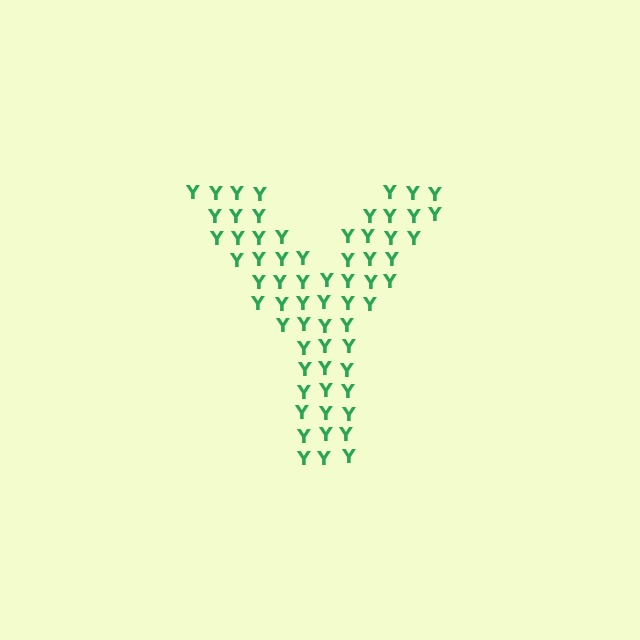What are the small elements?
The small elements are letter Y's.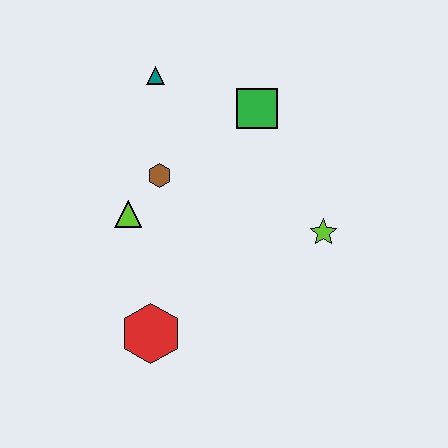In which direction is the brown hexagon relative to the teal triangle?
The brown hexagon is below the teal triangle.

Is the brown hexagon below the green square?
Yes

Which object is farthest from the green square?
The red hexagon is farthest from the green square.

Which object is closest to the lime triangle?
The brown hexagon is closest to the lime triangle.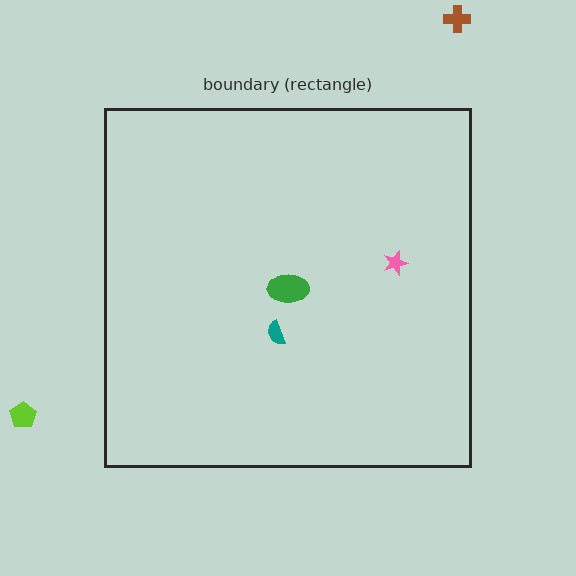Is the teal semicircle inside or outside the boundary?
Inside.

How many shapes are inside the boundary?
3 inside, 2 outside.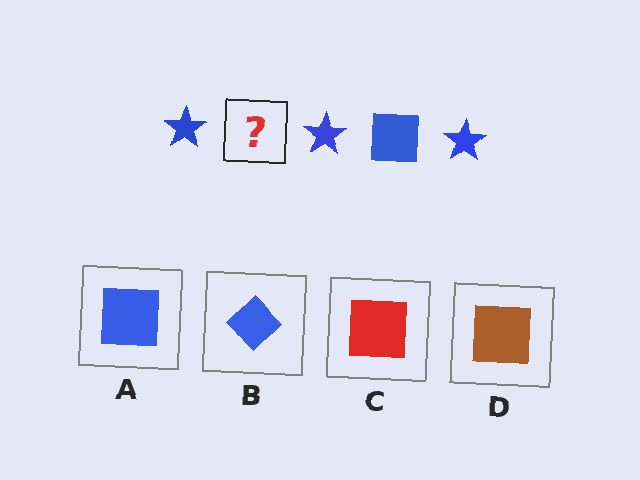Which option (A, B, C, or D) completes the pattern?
A.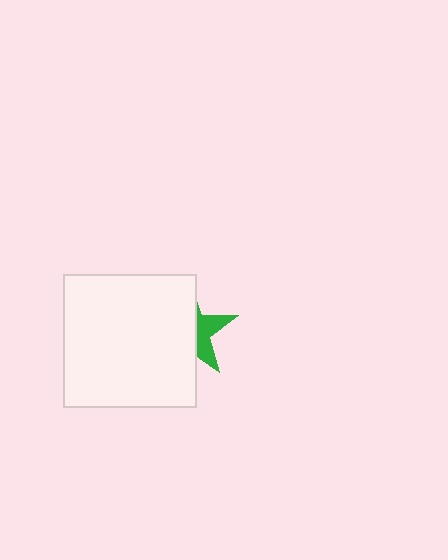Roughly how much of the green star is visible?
A small part of it is visible (roughly 34%).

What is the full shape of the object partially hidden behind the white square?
The partially hidden object is a green star.